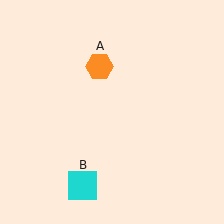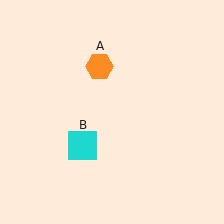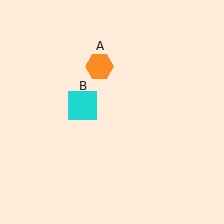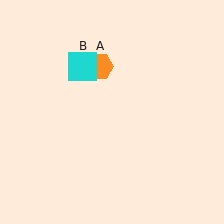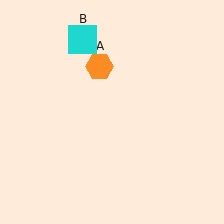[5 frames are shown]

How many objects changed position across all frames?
1 object changed position: cyan square (object B).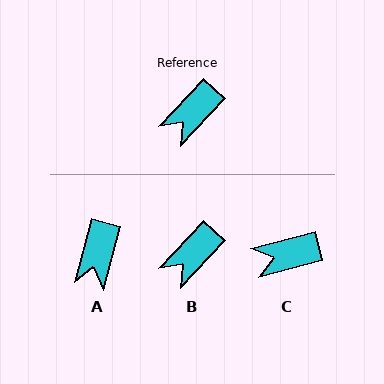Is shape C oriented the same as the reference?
No, it is off by about 33 degrees.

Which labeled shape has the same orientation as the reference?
B.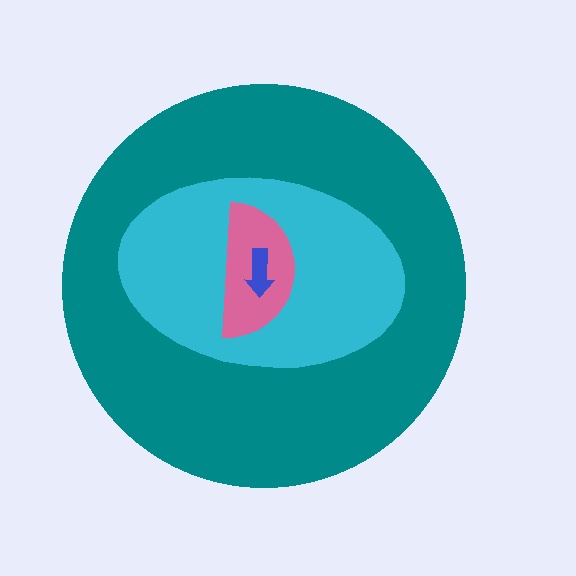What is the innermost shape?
The blue arrow.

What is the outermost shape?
The teal circle.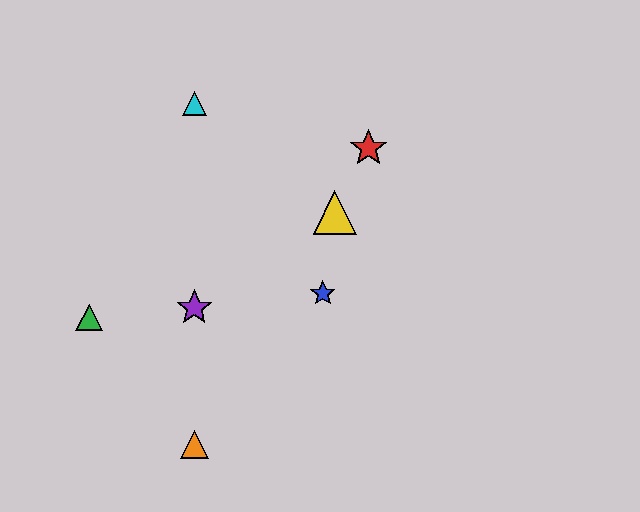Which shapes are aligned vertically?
The purple star, the orange triangle, the cyan triangle are aligned vertically.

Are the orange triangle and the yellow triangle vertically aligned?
No, the orange triangle is at x≈194 and the yellow triangle is at x≈335.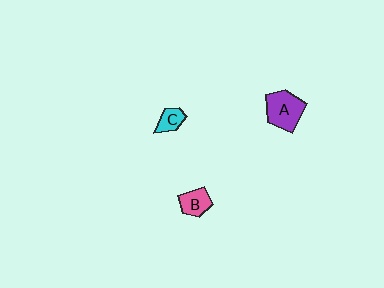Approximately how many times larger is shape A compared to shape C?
Approximately 2.3 times.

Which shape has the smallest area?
Shape C (cyan).